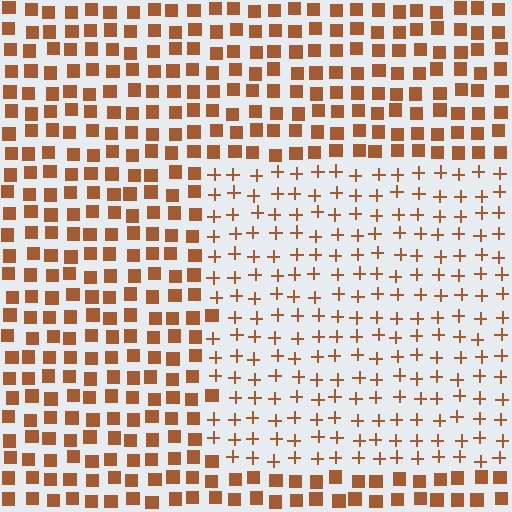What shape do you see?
I see a rectangle.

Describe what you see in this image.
The image is filled with small brown elements arranged in a uniform grid. A rectangle-shaped region contains plus signs, while the surrounding area contains squares. The boundary is defined purely by the change in element shape.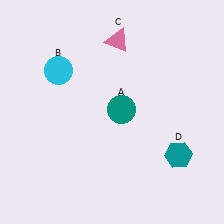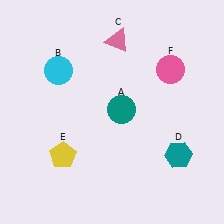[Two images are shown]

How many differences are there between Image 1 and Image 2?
There are 2 differences between the two images.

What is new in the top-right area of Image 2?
A pink circle (F) was added in the top-right area of Image 2.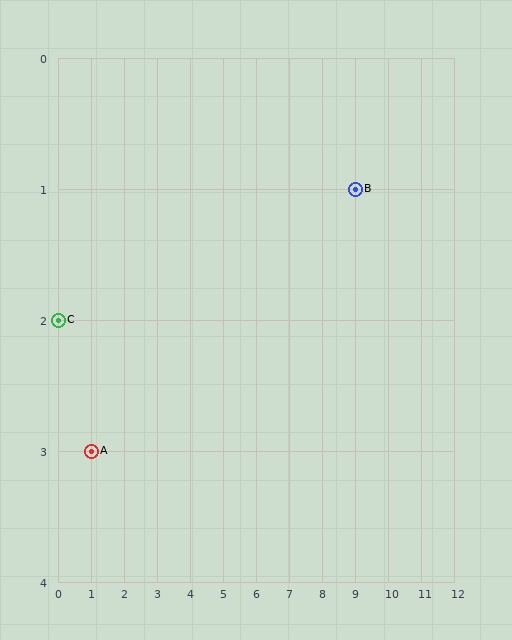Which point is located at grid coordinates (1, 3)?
Point A is at (1, 3).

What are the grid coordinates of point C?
Point C is at grid coordinates (0, 2).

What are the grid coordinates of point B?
Point B is at grid coordinates (9, 1).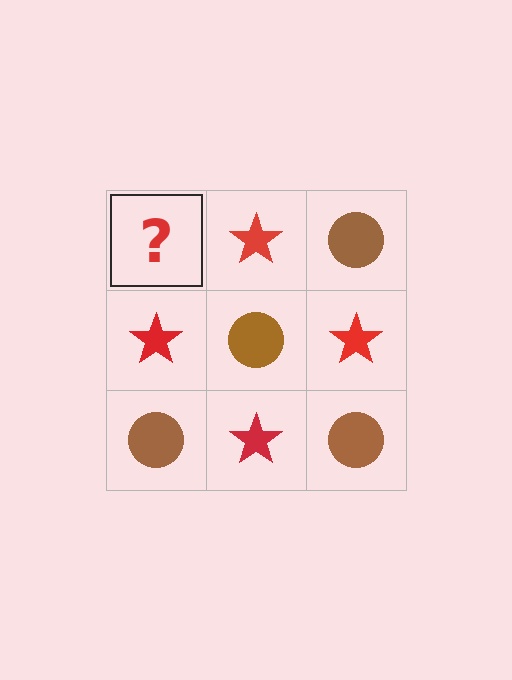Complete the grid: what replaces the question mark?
The question mark should be replaced with a brown circle.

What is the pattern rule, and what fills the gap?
The rule is that it alternates brown circle and red star in a checkerboard pattern. The gap should be filled with a brown circle.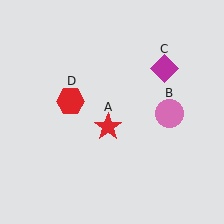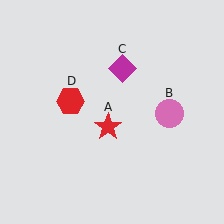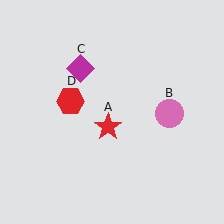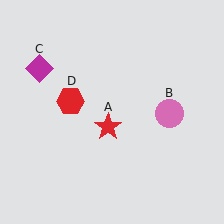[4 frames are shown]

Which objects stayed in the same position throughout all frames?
Red star (object A) and pink circle (object B) and red hexagon (object D) remained stationary.